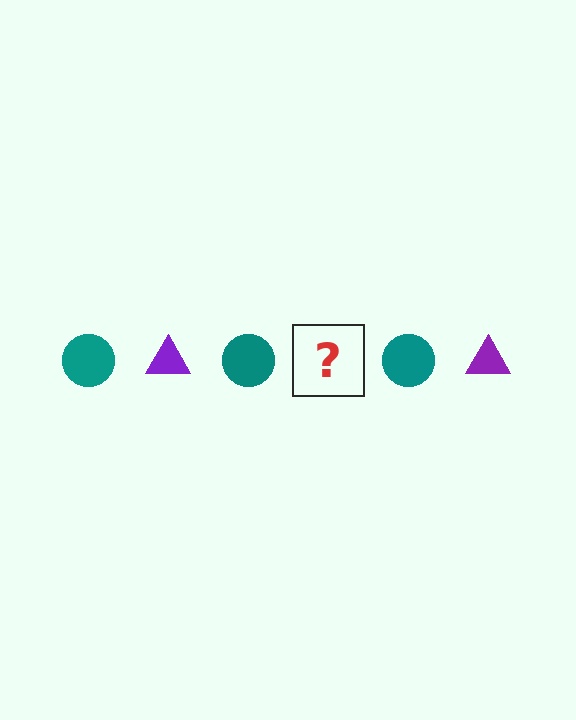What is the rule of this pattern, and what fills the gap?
The rule is that the pattern alternates between teal circle and purple triangle. The gap should be filled with a purple triangle.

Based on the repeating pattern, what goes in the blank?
The blank should be a purple triangle.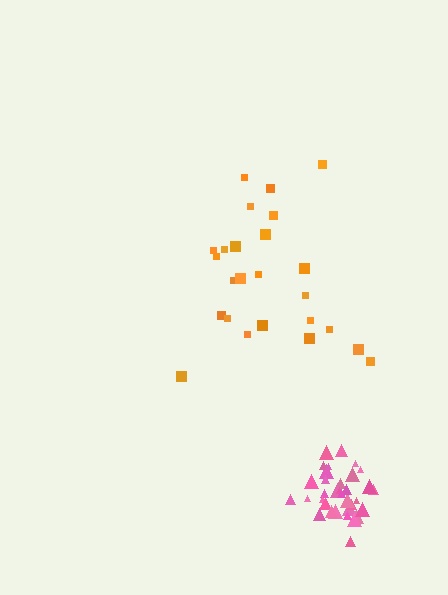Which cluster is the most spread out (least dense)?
Orange.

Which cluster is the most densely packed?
Pink.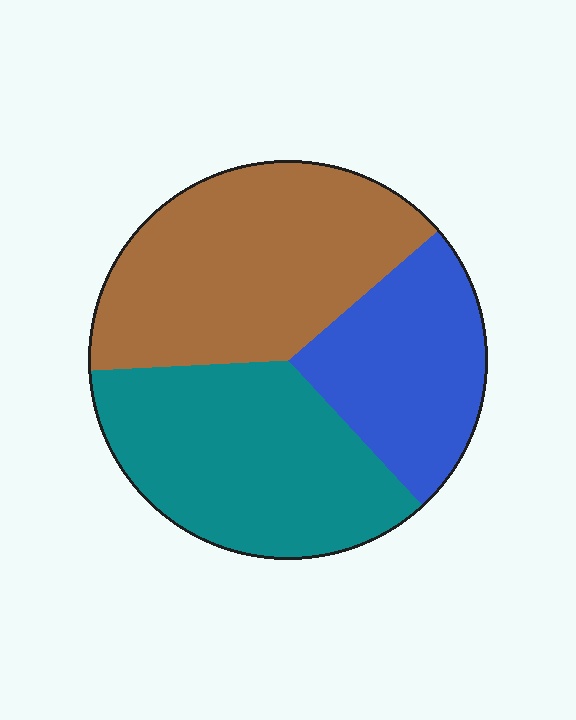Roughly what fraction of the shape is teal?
Teal takes up about three eighths (3/8) of the shape.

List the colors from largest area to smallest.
From largest to smallest: brown, teal, blue.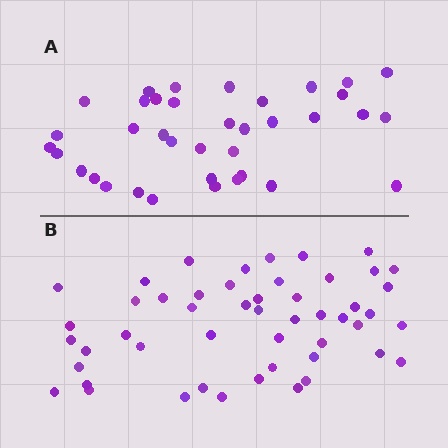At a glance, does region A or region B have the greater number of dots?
Region B (the bottom region) has more dots.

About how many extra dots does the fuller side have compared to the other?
Region B has approximately 15 more dots than region A.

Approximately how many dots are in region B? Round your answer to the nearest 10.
About 50 dots.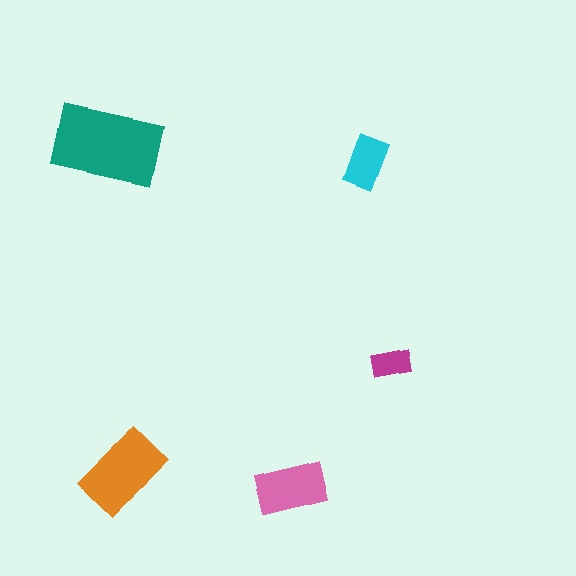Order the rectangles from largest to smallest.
the teal one, the orange one, the pink one, the cyan one, the magenta one.